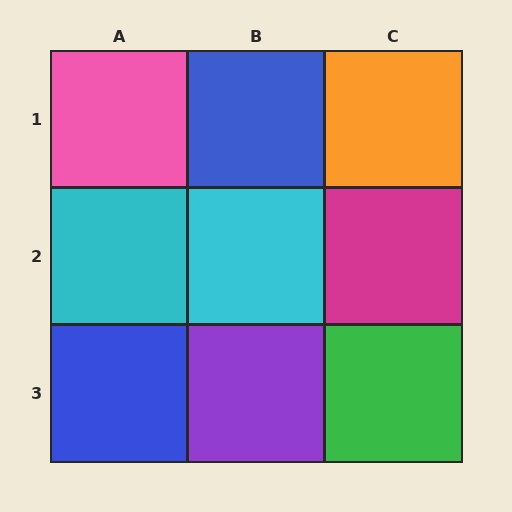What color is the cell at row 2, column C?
Magenta.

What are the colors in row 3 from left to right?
Blue, purple, green.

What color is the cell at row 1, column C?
Orange.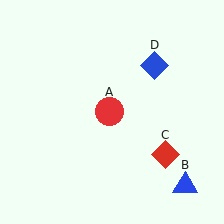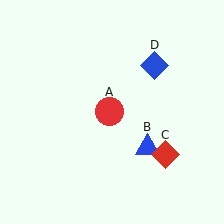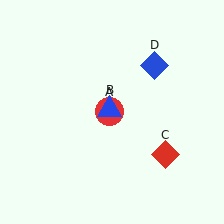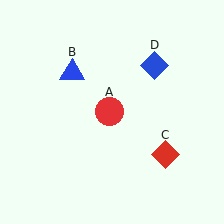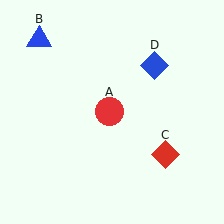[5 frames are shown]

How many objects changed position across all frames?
1 object changed position: blue triangle (object B).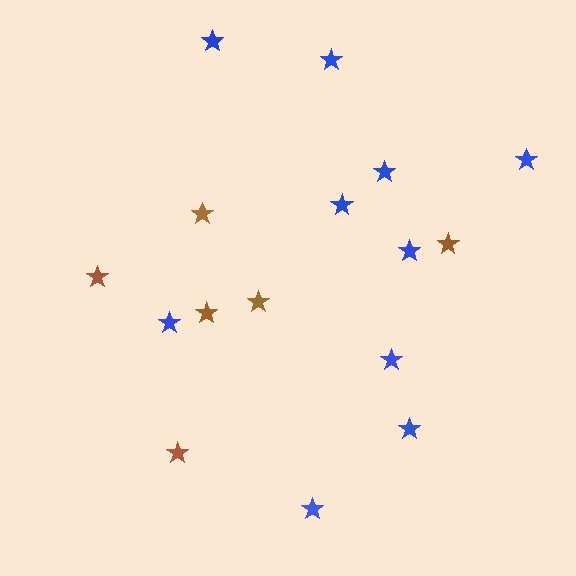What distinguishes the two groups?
There are 2 groups: one group of brown stars (6) and one group of blue stars (10).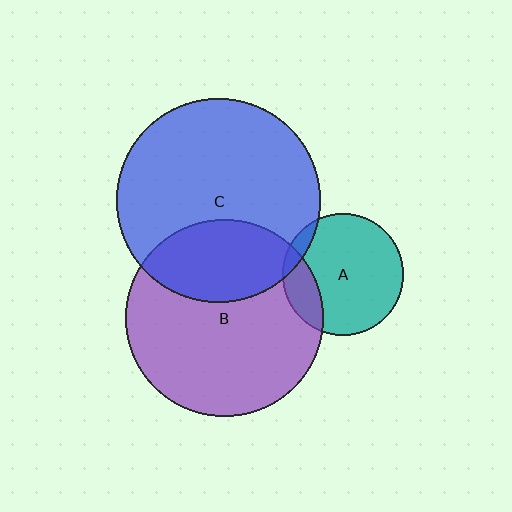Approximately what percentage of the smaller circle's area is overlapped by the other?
Approximately 10%.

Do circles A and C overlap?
Yes.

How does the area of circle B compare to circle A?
Approximately 2.6 times.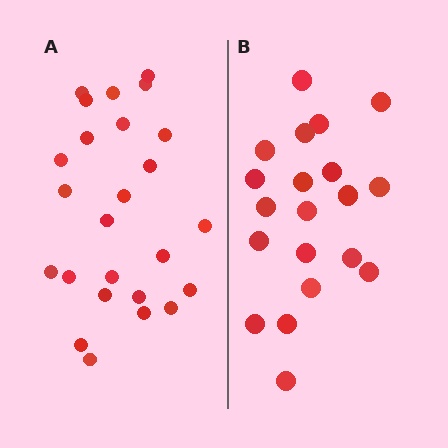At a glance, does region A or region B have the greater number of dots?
Region A (the left region) has more dots.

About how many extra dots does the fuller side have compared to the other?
Region A has about 5 more dots than region B.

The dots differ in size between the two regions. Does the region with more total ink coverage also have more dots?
No. Region B has more total ink coverage because its dots are larger, but region A actually contains more individual dots. Total area can be misleading — the number of items is what matters here.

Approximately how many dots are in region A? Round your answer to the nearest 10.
About 20 dots. (The exact count is 25, which rounds to 20.)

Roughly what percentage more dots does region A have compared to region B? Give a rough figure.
About 25% more.